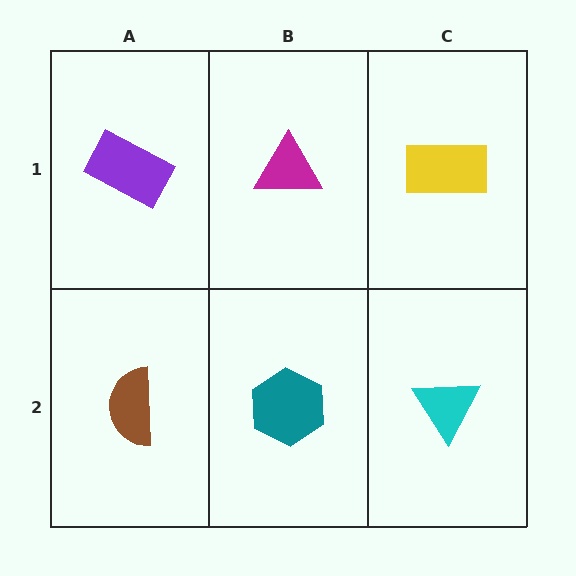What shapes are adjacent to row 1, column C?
A cyan triangle (row 2, column C), a magenta triangle (row 1, column B).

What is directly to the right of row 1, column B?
A yellow rectangle.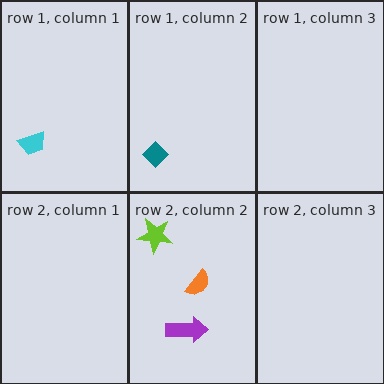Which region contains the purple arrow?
The row 2, column 2 region.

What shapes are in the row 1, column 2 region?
The teal diamond.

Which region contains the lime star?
The row 2, column 2 region.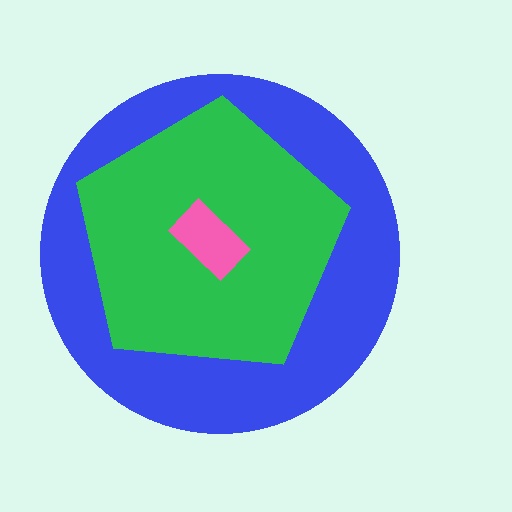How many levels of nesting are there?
3.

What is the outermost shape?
The blue circle.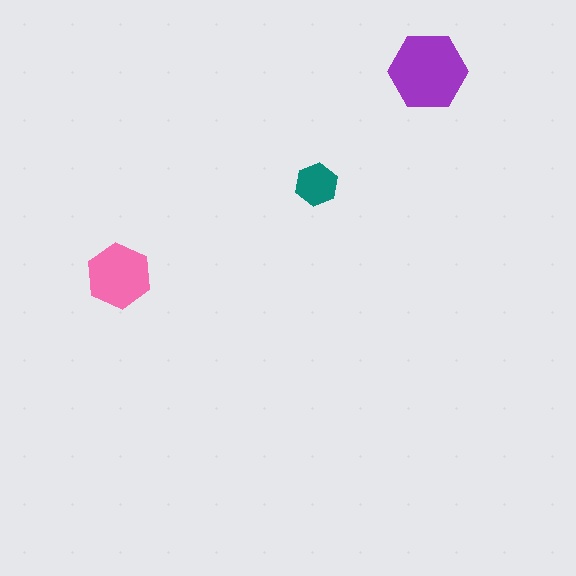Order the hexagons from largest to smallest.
the purple one, the pink one, the teal one.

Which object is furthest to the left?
The pink hexagon is leftmost.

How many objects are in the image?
There are 3 objects in the image.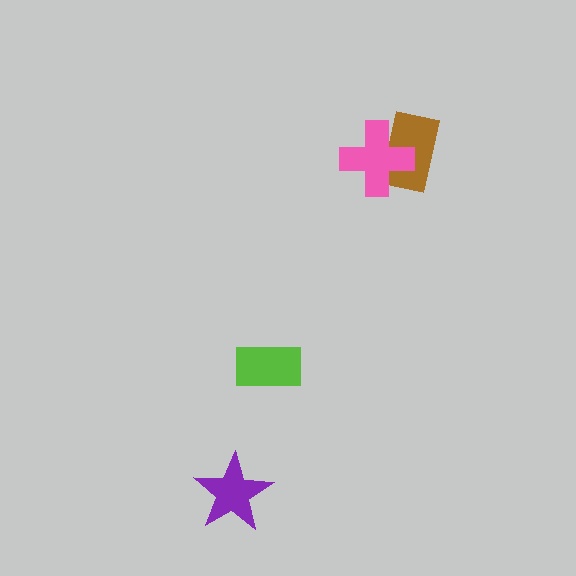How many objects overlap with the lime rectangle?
0 objects overlap with the lime rectangle.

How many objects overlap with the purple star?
0 objects overlap with the purple star.